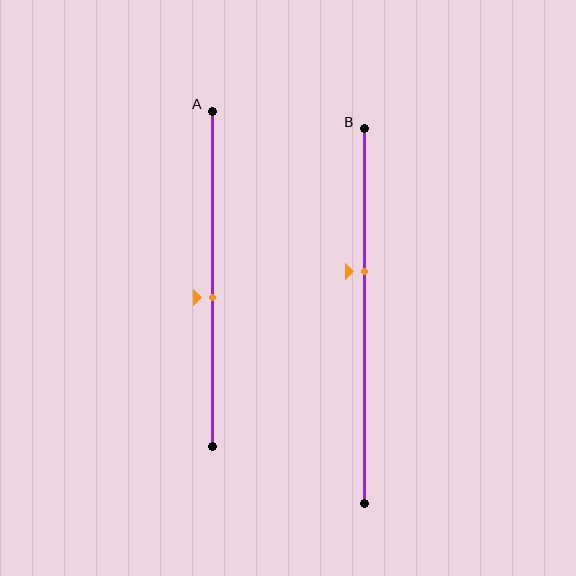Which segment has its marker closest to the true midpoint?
Segment A has its marker closest to the true midpoint.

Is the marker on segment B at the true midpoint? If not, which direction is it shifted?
No, the marker on segment B is shifted upward by about 12% of the segment length.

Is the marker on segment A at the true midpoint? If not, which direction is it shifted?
No, the marker on segment A is shifted downward by about 6% of the segment length.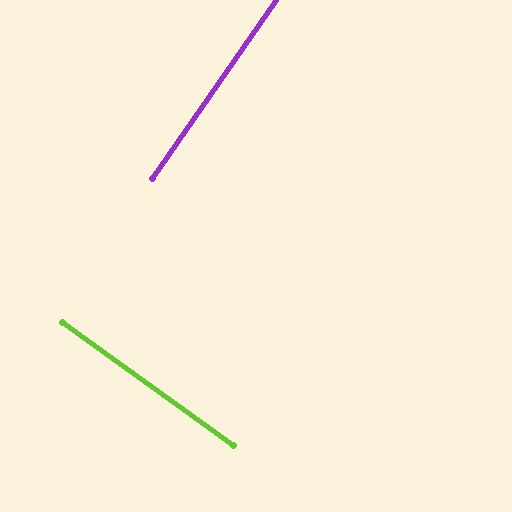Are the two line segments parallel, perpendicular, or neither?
Perpendicular — they meet at approximately 89°.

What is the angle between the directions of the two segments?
Approximately 89 degrees.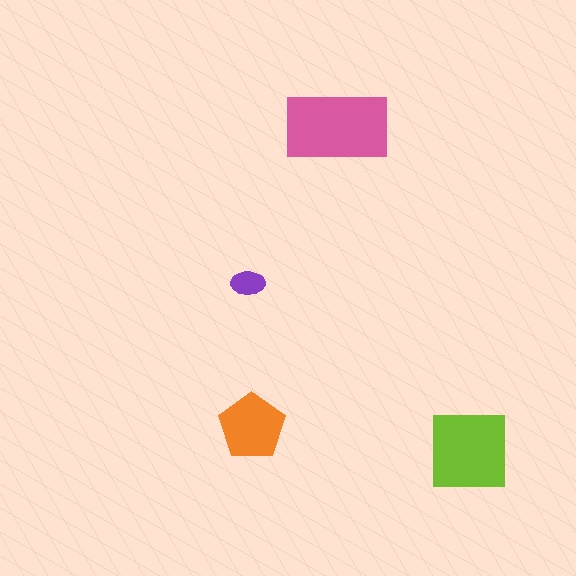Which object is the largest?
The pink rectangle.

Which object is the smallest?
The purple ellipse.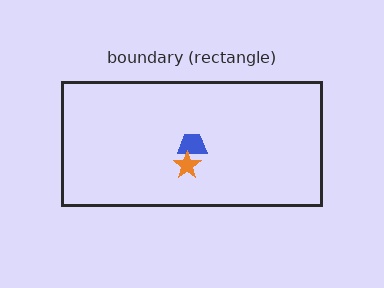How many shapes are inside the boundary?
2 inside, 0 outside.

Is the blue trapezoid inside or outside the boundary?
Inside.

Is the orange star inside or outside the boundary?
Inside.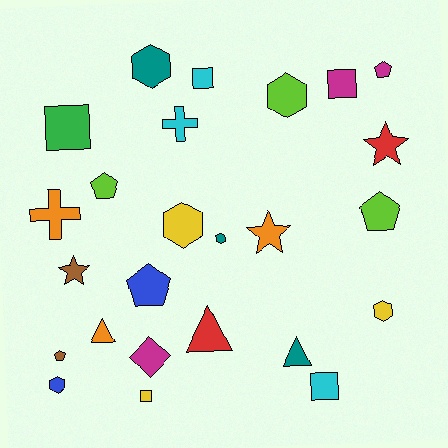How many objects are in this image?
There are 25 objects.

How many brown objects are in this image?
There are 2 brown objects.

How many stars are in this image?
There are 3 stars.